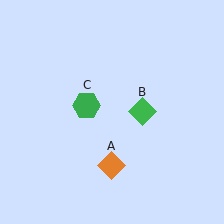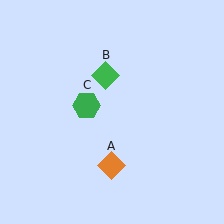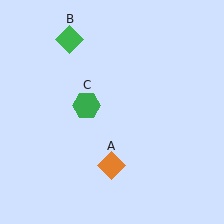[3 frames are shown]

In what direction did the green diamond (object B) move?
The green diamond (object B) moved up and to the left.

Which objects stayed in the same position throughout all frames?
Orange diamond (object A) and green hexagon (object C) remained stationary.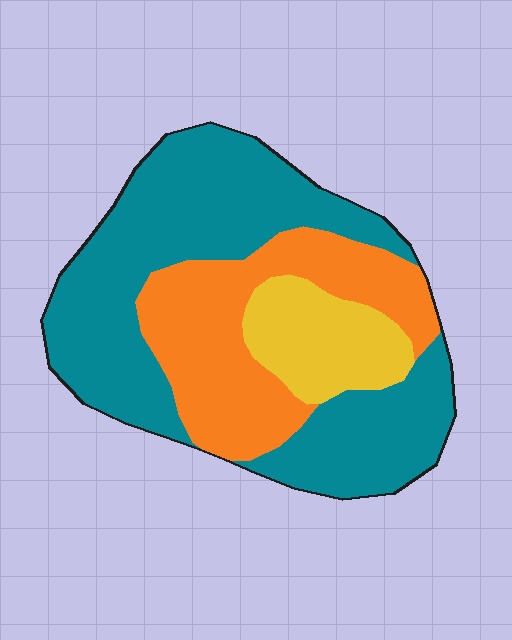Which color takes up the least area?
Yellow, at roughly 15%.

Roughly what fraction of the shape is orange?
Orange takes up about one third (1/3) of the shape.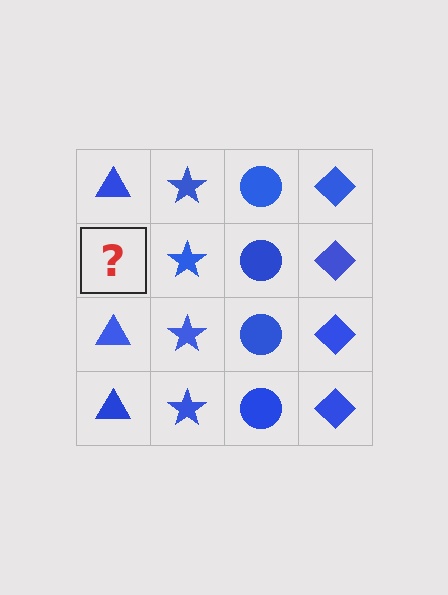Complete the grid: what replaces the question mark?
The question mark should be replaced with a blue triangle.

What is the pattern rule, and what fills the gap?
The rule is that each column has a consistent shape. The gap should be filled with a blue triangle.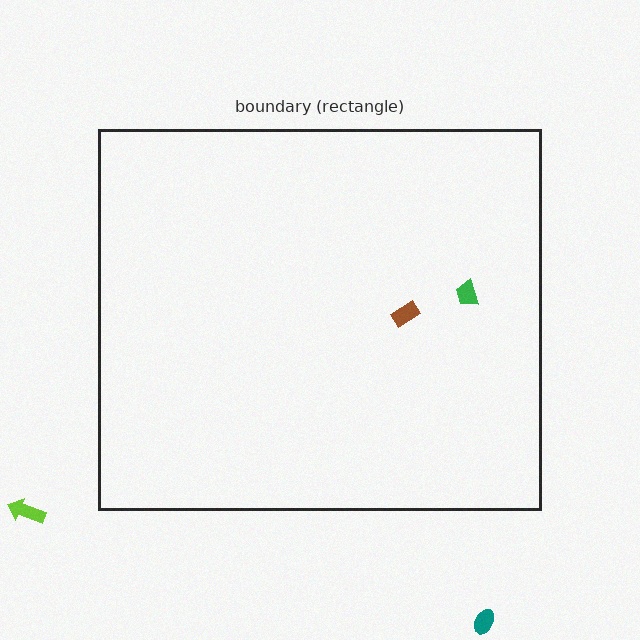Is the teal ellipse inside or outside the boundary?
Outside.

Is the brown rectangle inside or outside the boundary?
Inside.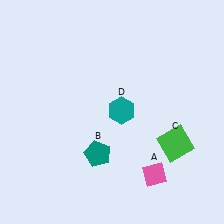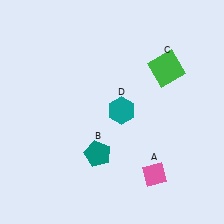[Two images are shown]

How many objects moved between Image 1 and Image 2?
1 object moved between the two images.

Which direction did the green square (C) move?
The green square (C) moved up.